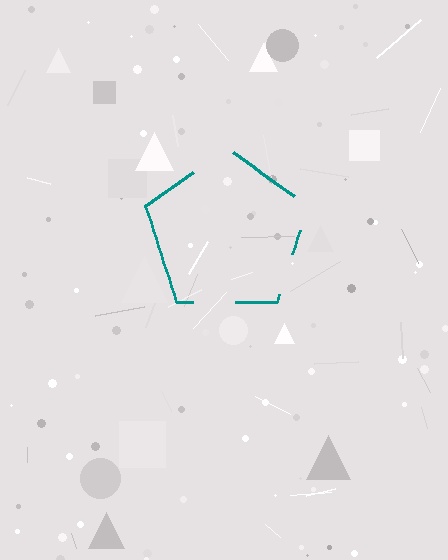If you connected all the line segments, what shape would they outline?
They would outline a pentagon.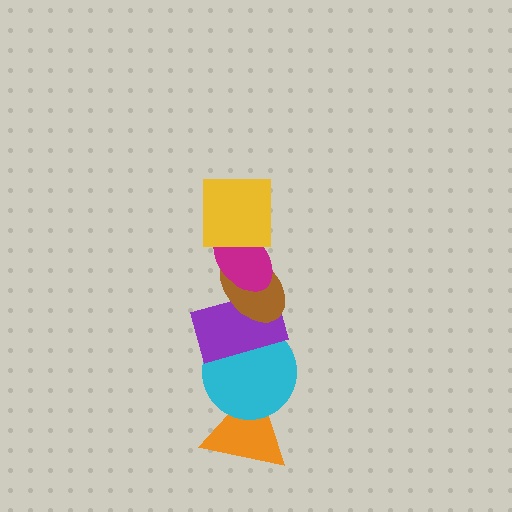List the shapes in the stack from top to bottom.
From top to bottom: the yellow square, the magenta ellipse, the brown ellipse, the purple rectangle, the cyan circle, the orange triangle.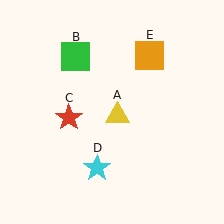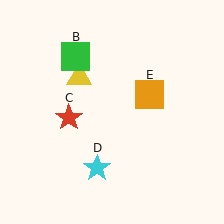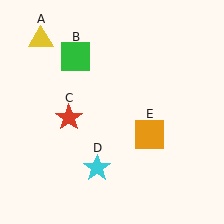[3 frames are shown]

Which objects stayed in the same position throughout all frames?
Green square (object B) and red star (object C) and cyan star (object D) remained stationary.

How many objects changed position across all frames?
2 objects changed position: yellow triangle (object A), orange square (object E).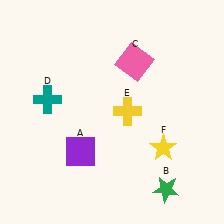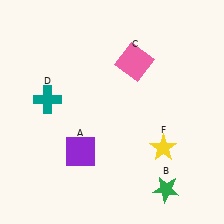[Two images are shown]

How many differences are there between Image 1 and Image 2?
There is 1 difference between the two images.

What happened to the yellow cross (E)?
The yellow cross (E) was removed in Image 2. It was in the top-right area of Image 1.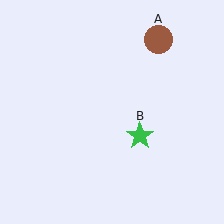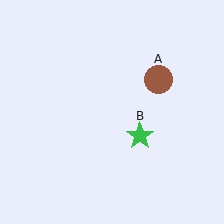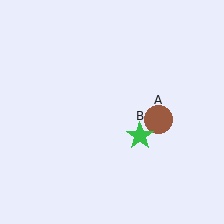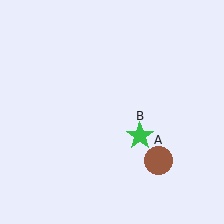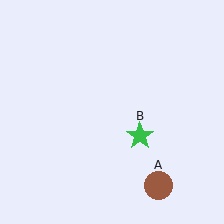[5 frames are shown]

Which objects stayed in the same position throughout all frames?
Green star (object B) remained stationary.